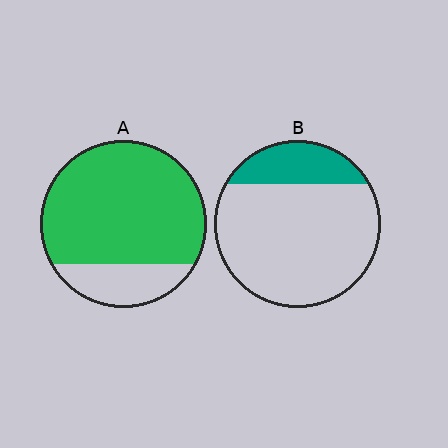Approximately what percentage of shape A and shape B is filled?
A is approximately 80% and B is approximately 20%.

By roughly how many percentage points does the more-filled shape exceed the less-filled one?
By roughly 60 percentage points (A over B).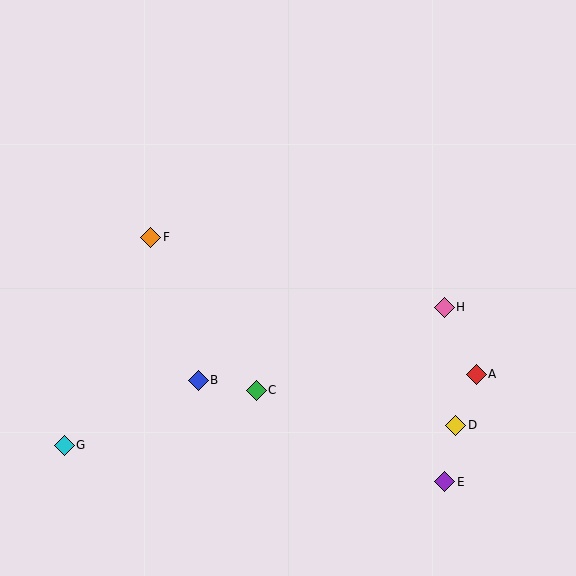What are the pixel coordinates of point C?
Point C is at (256, 390).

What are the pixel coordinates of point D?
Point D is at (456, 425).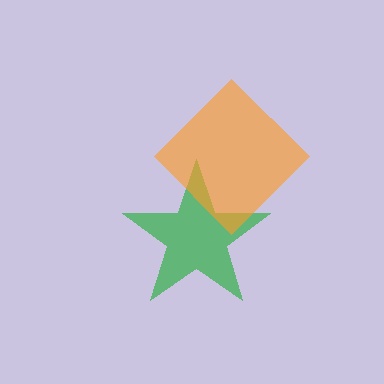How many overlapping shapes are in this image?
There are 2 overlapping shapes in the image.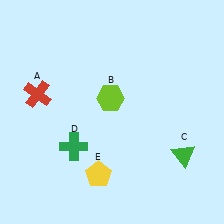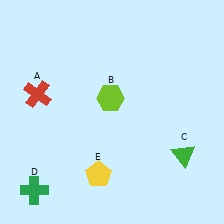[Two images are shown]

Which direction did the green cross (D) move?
The green cross (D) moved down.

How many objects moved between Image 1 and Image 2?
1 object moved between the two images.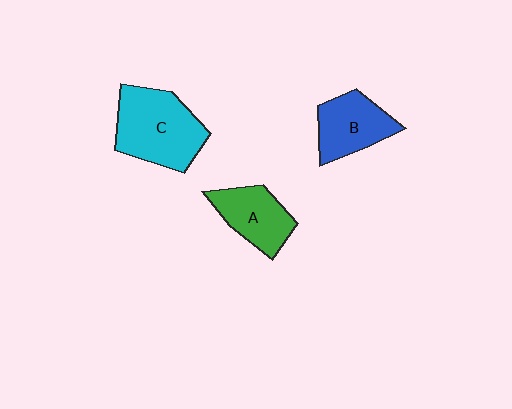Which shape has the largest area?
Shape C (cyan).